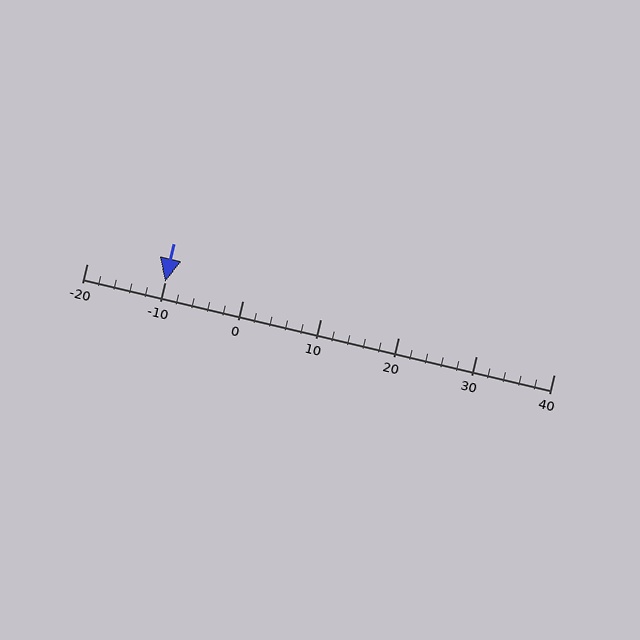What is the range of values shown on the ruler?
The ruler shows values from -20 to 40.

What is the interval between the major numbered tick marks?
The major tick marks are spaced 10 units apart.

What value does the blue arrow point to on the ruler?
The blue arrow points to approximately -10.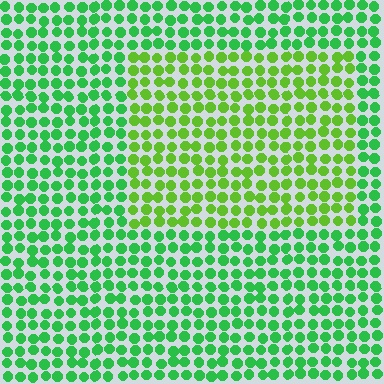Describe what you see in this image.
The image is filled with small green elements in a uniform arrangement. A rectangle-shaped region is visible where the elements are tinted to a slightly different hue, forming a subtle color boundary.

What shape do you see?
I see a rectangle.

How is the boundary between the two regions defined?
The boundary is defined purely by a slight shift in hue (about 33 degrees). Spacing, size, and orientation are identical on both sides.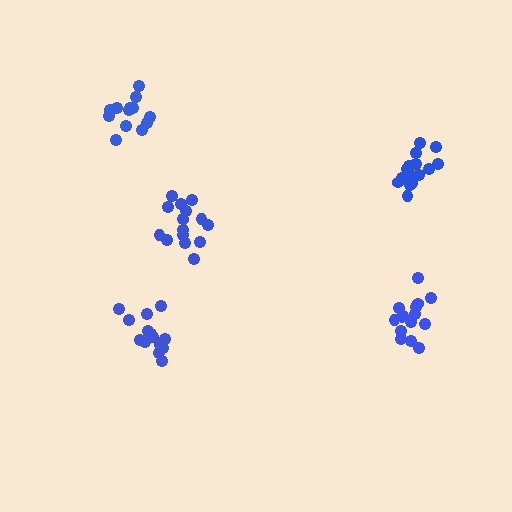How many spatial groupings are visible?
There are 5 spatial groupings.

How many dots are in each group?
Group 1: 16 dots, Group 2: 16 dots, Group 3: 15 dots, Group 4: 14 dots, Group 5: 13 dots (74 total).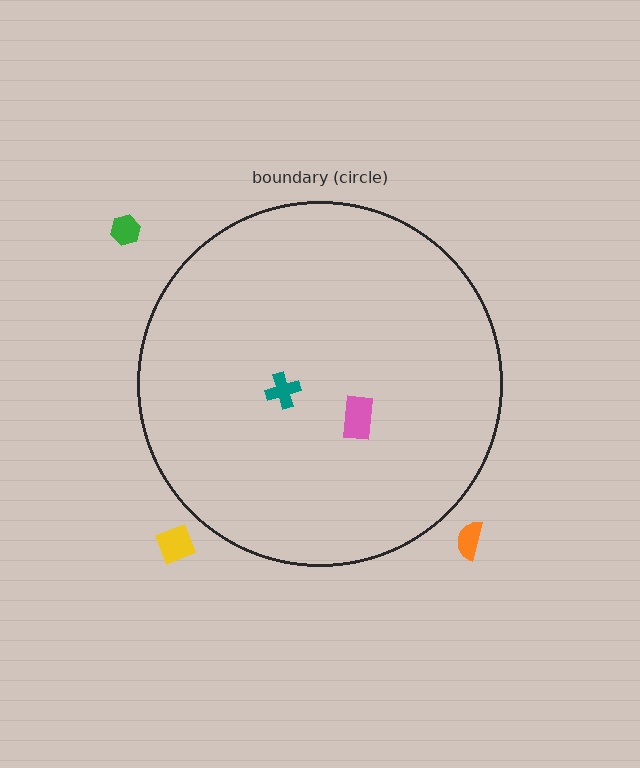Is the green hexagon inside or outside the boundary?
Outside.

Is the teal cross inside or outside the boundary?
Inside.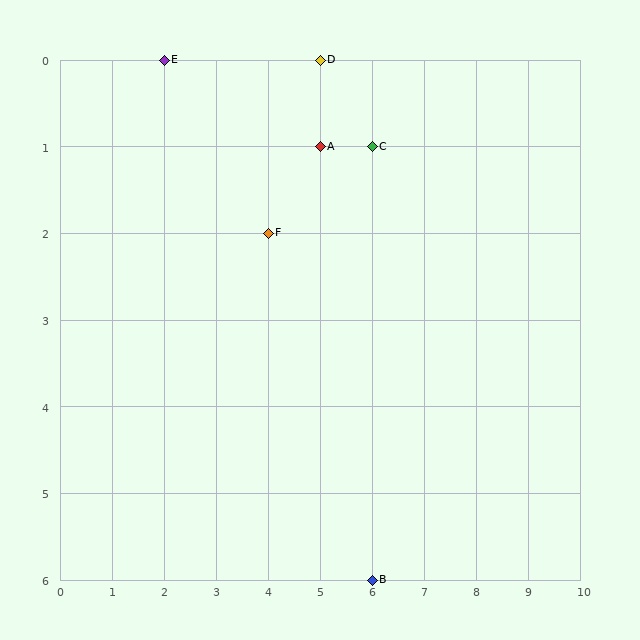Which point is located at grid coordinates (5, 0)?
Point D is at (5, 0).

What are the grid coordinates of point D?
Point D is at grid coordinates (5, 0).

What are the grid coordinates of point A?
Point A is at grid coordinates (5, 1).